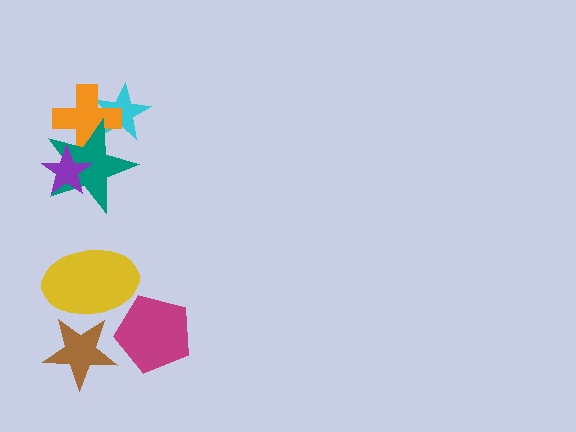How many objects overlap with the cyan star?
2 objects overlap with the cyan star.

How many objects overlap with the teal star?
3 objects overlap with the teal star.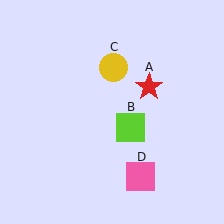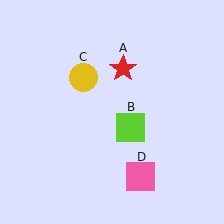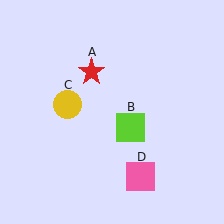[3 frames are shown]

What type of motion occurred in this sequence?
The red star (object A), yellow circle (object C) rotated counterclockwise around the center of the scene.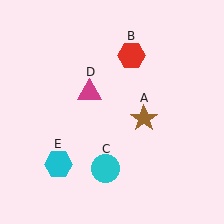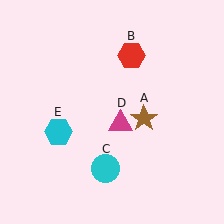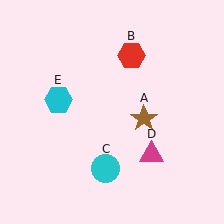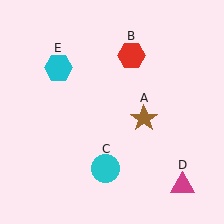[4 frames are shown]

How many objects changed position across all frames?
2 objects changed position: magenta triangle (object D), cyan hexagon (object E).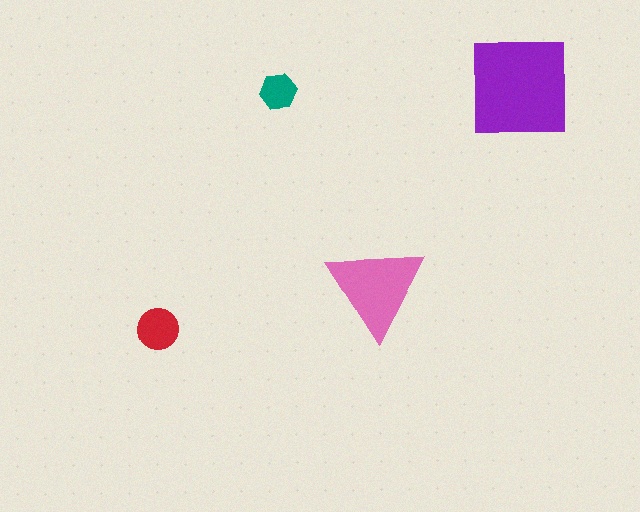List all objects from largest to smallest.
The purple square, the pink triangle, the red circle, the teal hexagon.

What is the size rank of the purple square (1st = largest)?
1st.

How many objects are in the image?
There are 4 objects in the image.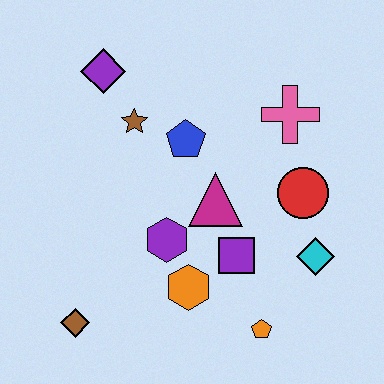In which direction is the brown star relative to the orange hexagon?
The brown star is above the orange hexagon.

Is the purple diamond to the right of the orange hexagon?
No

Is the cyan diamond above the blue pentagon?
No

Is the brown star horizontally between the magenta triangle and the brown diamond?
Yes